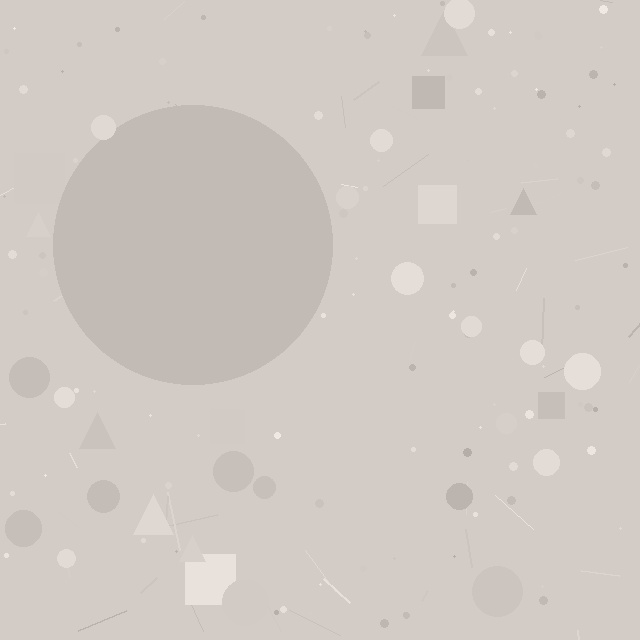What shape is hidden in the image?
A circle is hidden in the image.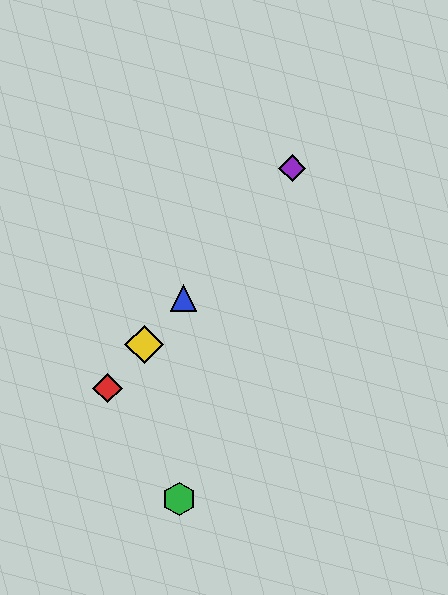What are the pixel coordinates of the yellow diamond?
The yellow diamond is at (144, 345).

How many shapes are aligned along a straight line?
4 shapes (the red diamond, the blue triangle, the yellow diamond, the purple diamond) are aligned along a straight line.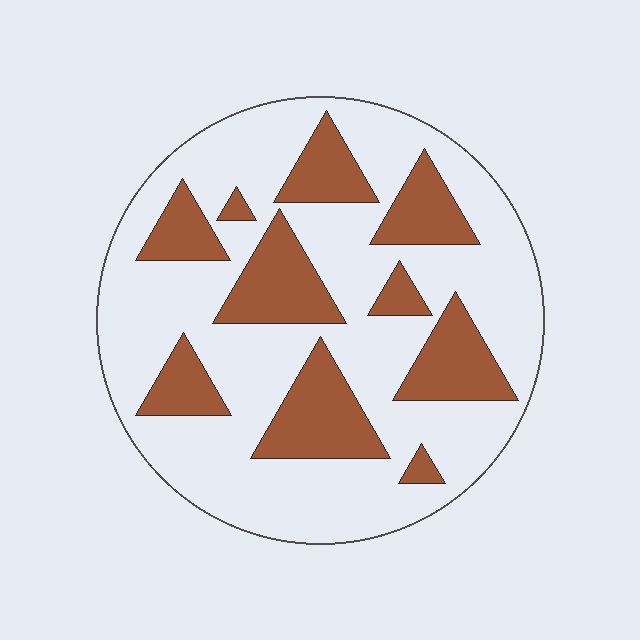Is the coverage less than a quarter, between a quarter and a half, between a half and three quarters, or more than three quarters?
Between a quarter and a half.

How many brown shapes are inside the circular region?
10.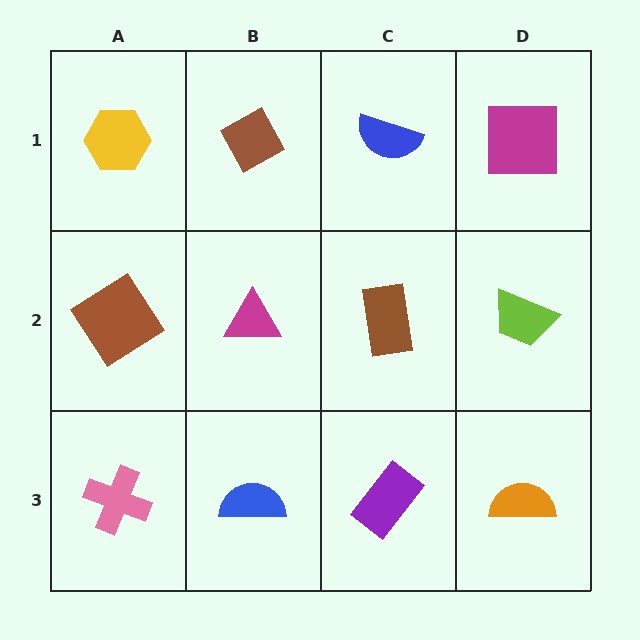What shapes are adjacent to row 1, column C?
A brown rectangle (row 2, column C), a brown diamond (row 1, column B), a magenta square (row 1, column D).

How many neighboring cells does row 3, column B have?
3.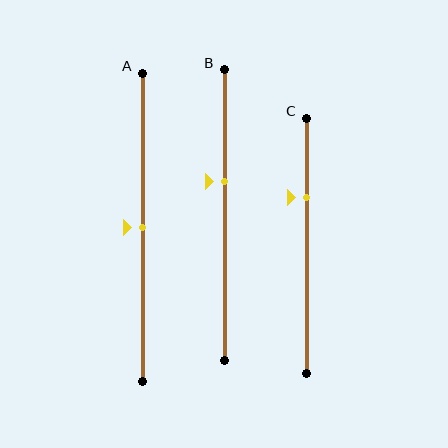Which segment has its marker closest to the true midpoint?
Segment A has its marker closest to the true midpoint.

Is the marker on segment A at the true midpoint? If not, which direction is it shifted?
Yes, the marker on segment A is at the true midpoint.